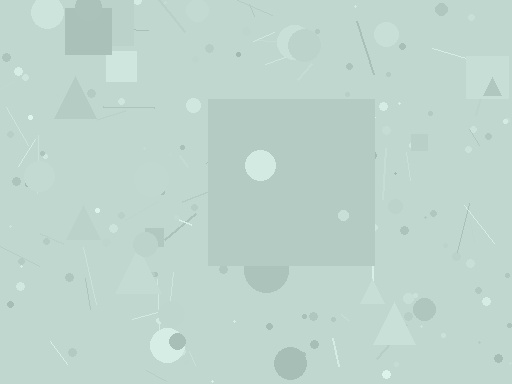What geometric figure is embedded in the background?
A square is embedded in the background.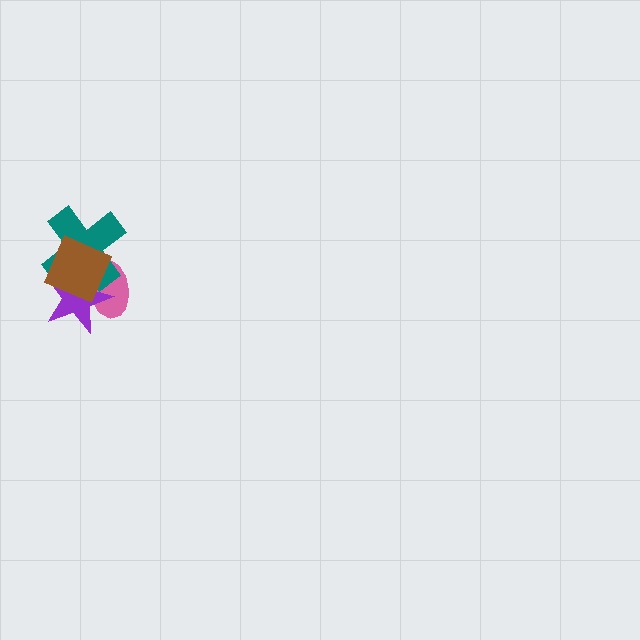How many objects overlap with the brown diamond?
3 objects overlap with the brown diamond.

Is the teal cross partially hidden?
Yes, it is partially covered by another shape.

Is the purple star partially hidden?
Yes, it is partially covered by another shape.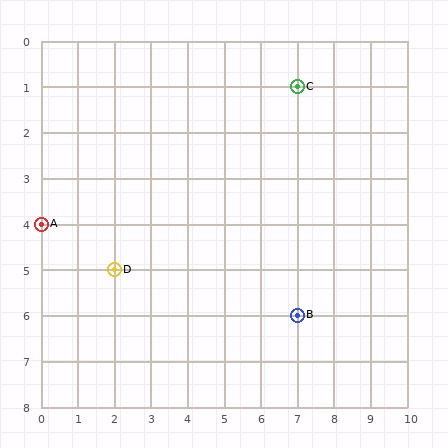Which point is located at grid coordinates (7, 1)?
Point C is at (7, 1).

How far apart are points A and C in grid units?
Points A and C are 7 columns and 3 rows apart (about 7.6 grid units diagonally).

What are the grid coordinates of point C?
Point C is at grid coordinates (7, 1).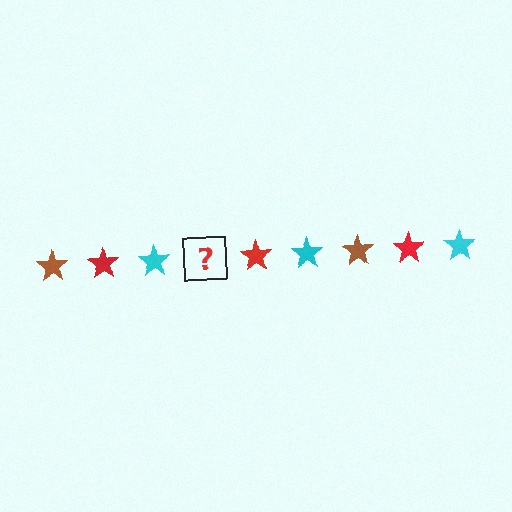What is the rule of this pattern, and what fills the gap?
The rule is that the pattern cycles through brown, red, cyan stars. The gap should be filled with a brown star.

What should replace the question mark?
The question mark should be replaced with a brown star.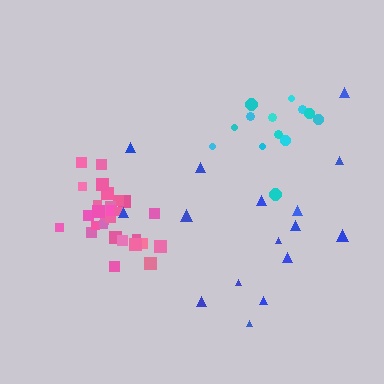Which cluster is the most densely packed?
Pink.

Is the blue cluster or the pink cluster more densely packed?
Pink.